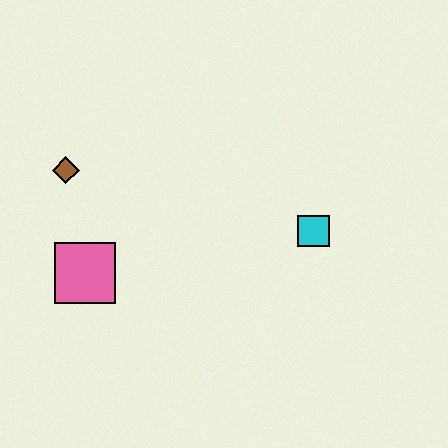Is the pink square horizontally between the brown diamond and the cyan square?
Yes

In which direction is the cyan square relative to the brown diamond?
The cyan square is to the right of the brown diamond.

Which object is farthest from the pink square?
The cyan square is farthest from the pink square.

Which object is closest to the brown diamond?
The pink square is closest to the brown diamond.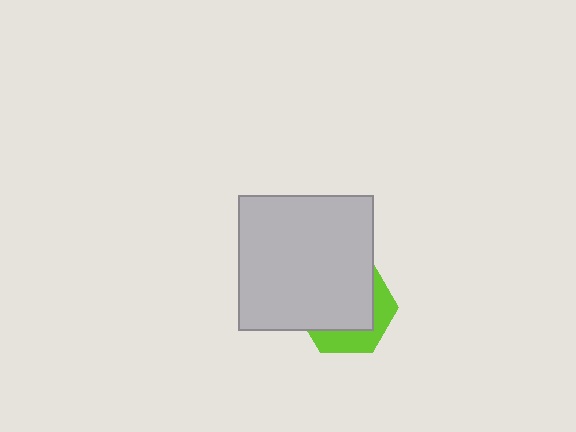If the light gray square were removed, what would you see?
You would see the complete lime hexagon.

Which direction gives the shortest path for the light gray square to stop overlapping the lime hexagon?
Moving toward the upper-left gives the shortest separation.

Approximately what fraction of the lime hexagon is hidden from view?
Roughly 67% of the lime hexagon is hidden behind the light gray square.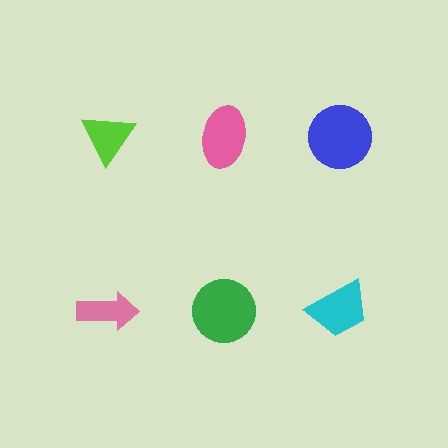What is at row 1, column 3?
A blue circle.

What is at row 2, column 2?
A green circle.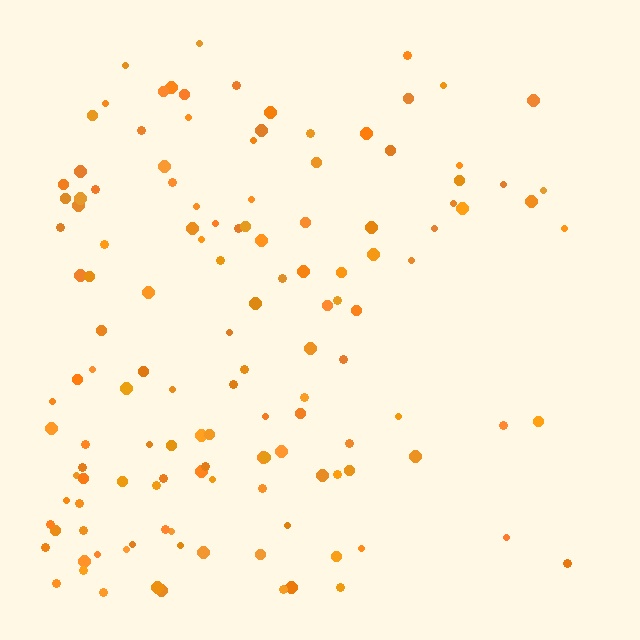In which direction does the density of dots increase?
From right to left, with the left side densest.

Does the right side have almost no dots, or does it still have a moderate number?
Still a moderate number, just noticeably fewer than the left.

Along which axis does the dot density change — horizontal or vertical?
Horizontal.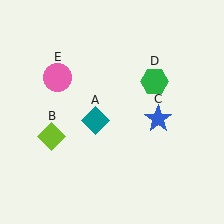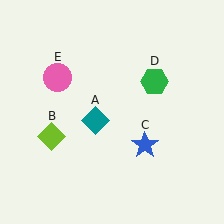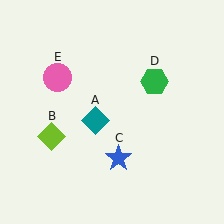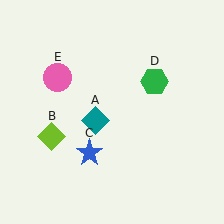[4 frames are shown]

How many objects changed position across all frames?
1 object changed position: blue star (object C).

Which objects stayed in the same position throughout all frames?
Teal diamond (object A) and lime diamond (object B) and green hexagon (object D) and pink circle (object E) remained stationary.